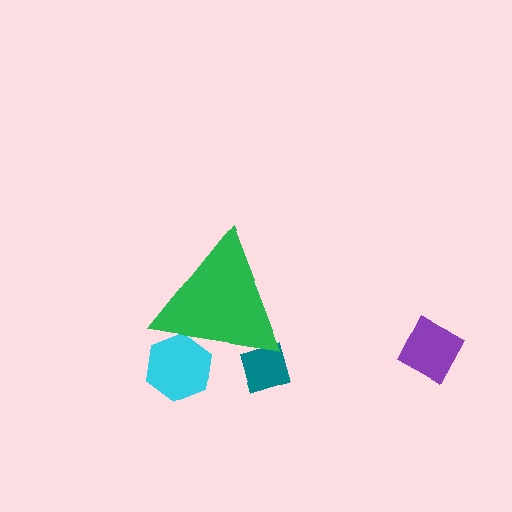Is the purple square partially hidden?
No, the purple square is fully visible.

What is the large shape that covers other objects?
A green triangle.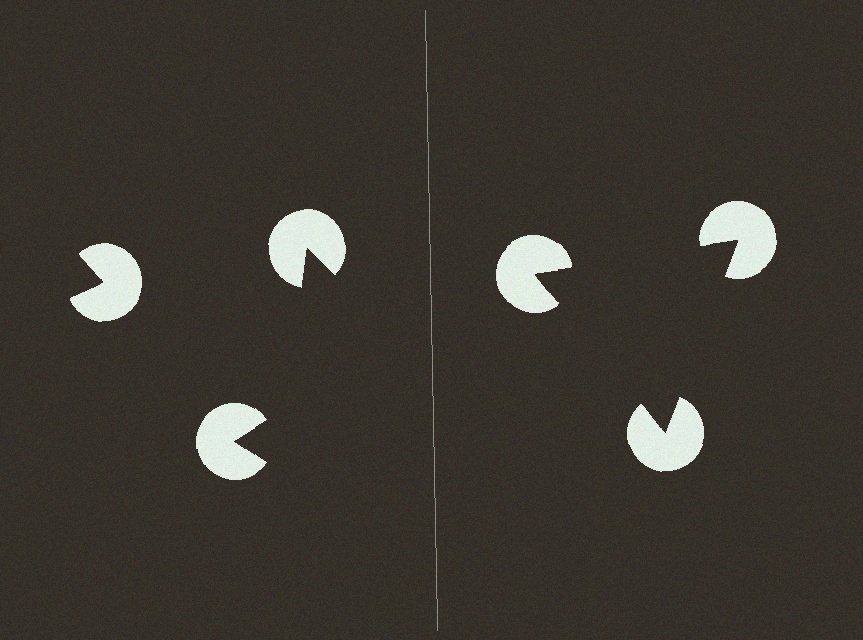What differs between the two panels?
The pac-man discs are positioned identically on both sides; only the wedge orientations differ. On the right they align to a triangle; on the left they are misaligned.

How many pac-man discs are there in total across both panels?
6 — 3 on each side.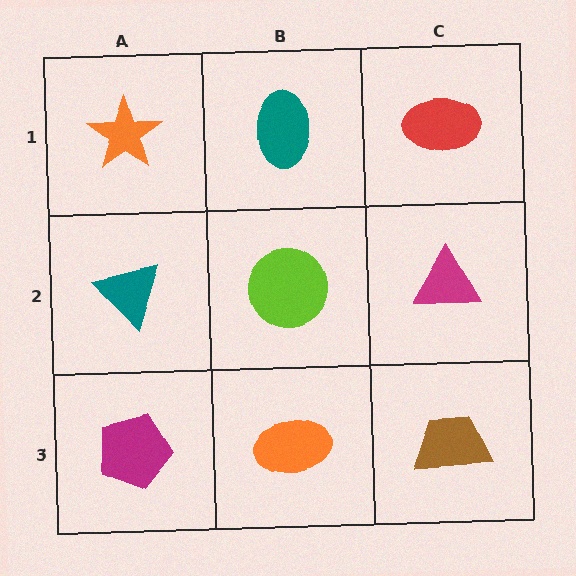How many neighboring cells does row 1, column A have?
2.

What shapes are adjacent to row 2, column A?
An orange star (row 1, column A), a magenta pentagon (row 3, column A), a lime circle (row 2, column B).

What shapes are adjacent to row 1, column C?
A magenta triangle (row 2, column C), a teal ellipse (row 1, column B).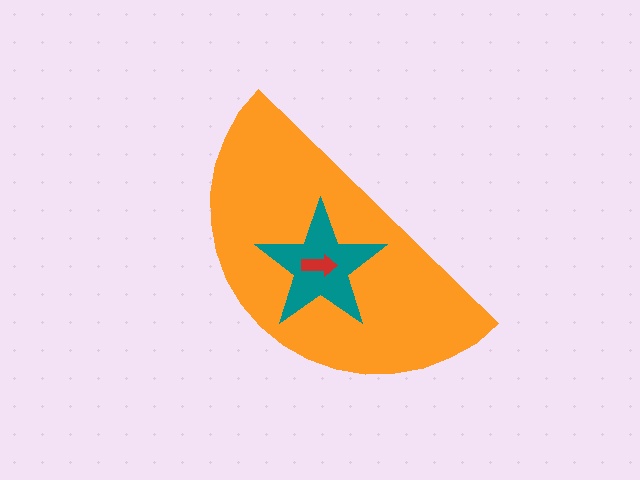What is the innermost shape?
The red arrow.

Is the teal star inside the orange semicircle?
Yes.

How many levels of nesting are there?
3.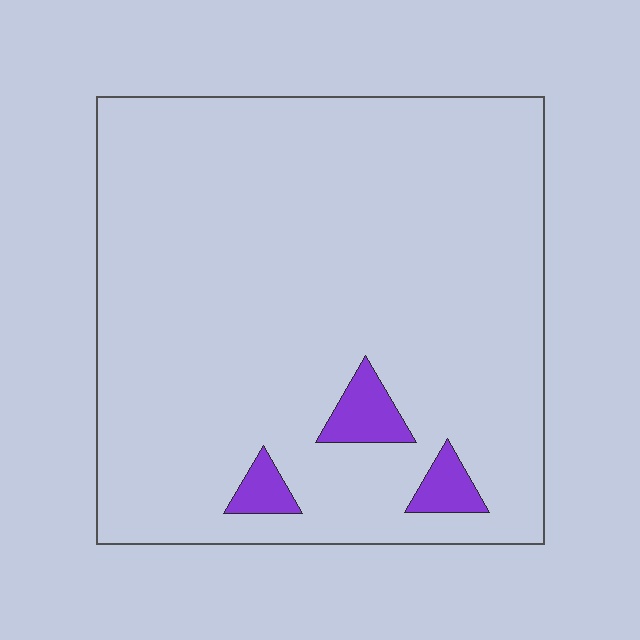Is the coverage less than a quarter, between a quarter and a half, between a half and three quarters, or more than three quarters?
Less than a quarter.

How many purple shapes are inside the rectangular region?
3.